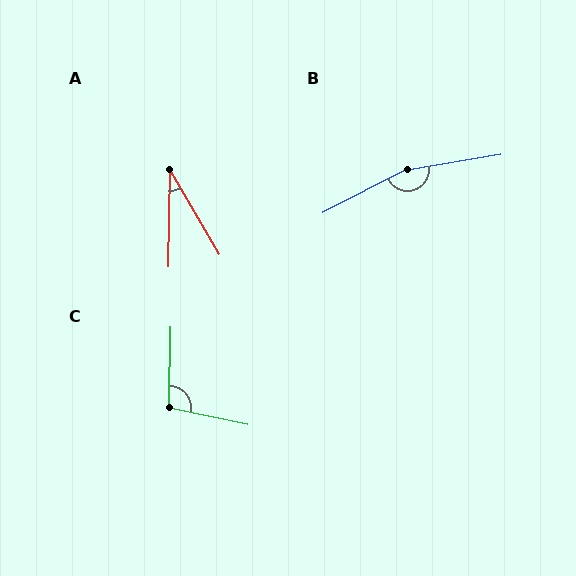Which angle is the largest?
B, at approximately 162 degrees.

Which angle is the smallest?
A, at approximately 32 degrees.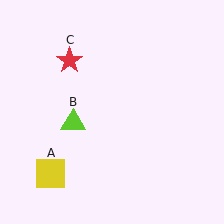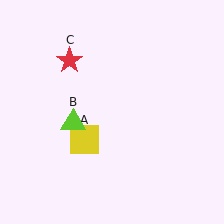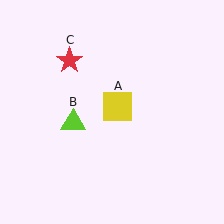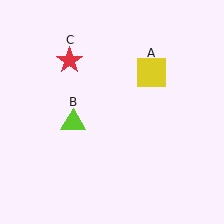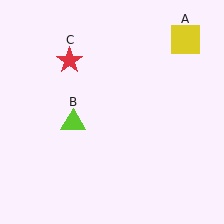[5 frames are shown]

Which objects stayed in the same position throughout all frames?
Lime triangle (object B) and red star (object C) remained stationary.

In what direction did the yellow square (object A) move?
The yellow square (object A) moved up and to the right.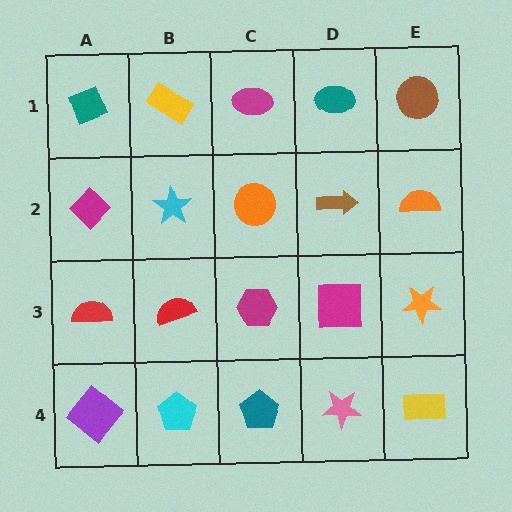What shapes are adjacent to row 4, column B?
A red semicircle (row 3, column B), a purple diamond (row 4, column A), a teal pentagon (row 4, column C).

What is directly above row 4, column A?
A red semicircle.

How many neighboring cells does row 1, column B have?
3.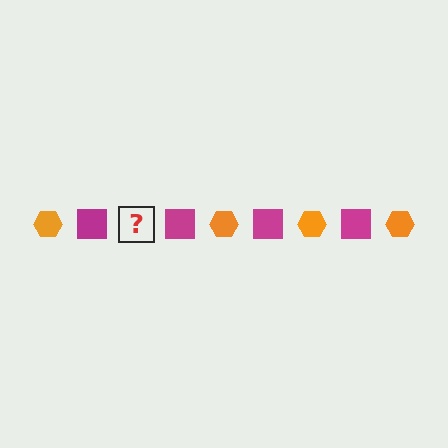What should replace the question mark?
The question mark should be replaced with an orange hexagon.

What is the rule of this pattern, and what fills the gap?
The rule is that the pattern alternates between orange hexagon and magenta square. The gap should be filled with an orange hexagon.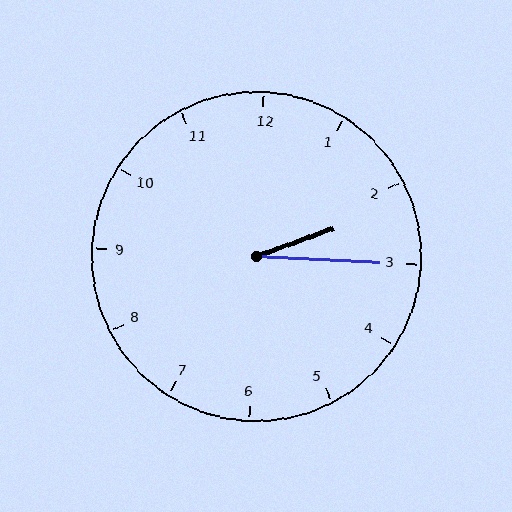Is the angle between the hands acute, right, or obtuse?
It is acute.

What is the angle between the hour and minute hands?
Approximately 22 degrees.